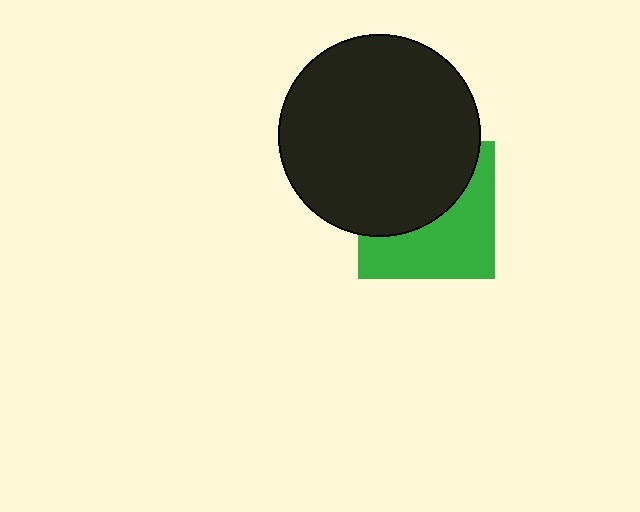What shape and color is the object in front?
The object in front is a black circle.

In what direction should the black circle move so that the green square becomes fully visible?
The black circle should move up. That is the shortest direction to clear the overlap and leave the green square fully visible.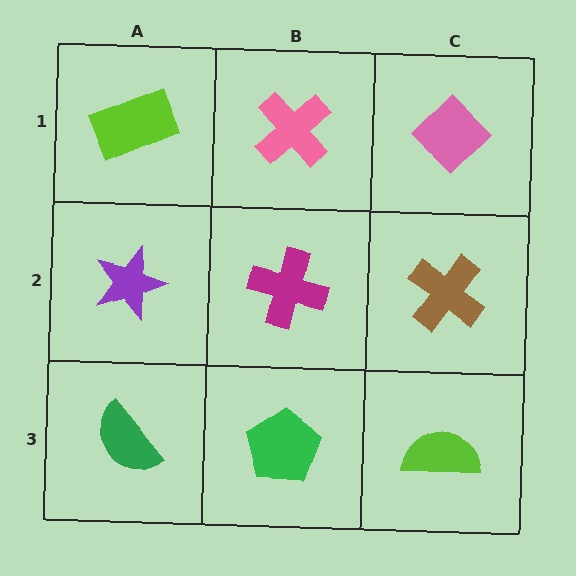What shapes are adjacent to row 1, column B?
A magenta cross (row 2, column B), a lime rectangle (row 1, column A), a pink diamond (row 1, column C).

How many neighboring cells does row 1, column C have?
2.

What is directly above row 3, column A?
A purple star.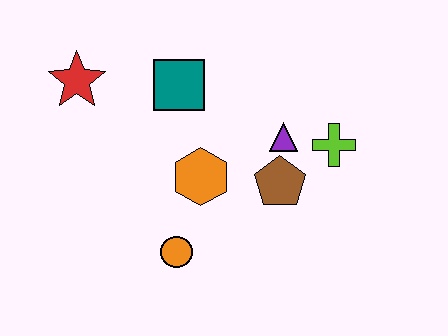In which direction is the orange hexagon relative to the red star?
The orange hexagon is to the right of the red star.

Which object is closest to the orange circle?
The orange hexagon is closest to the orange circle.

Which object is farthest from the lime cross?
The red star is farthest from the lime cross.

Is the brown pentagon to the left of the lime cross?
Yes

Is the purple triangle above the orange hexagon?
Yes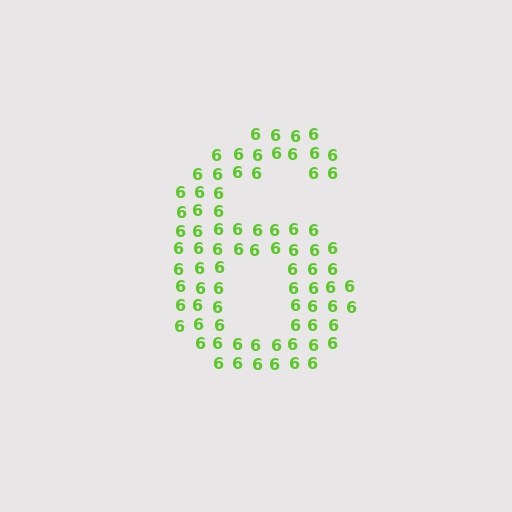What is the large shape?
The large shape is the digit 6.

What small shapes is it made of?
It is made of small digit 6's.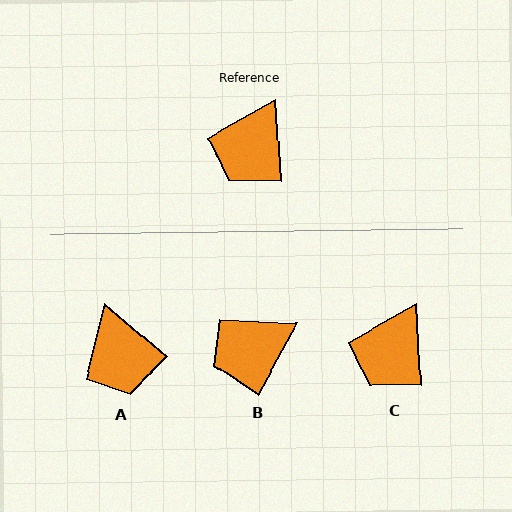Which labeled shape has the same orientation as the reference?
C.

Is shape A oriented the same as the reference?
No, it is off by about 46 degrees.